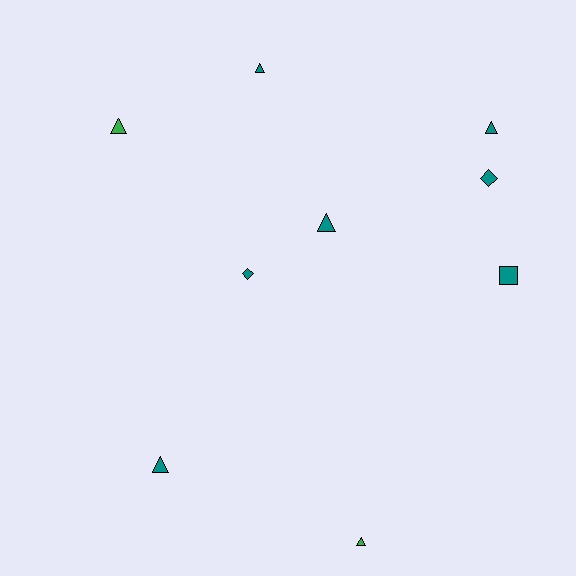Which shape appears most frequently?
Triangle, with 6 objects.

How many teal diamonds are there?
There are 2 teal diamonds.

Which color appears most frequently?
Teal, with 7 objects.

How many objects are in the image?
There are 9 objects.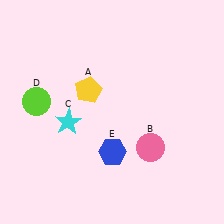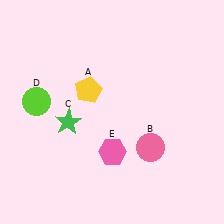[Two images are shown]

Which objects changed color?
C changed from cyan to green. E changed from blue to pink.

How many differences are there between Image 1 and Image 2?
There are 2 differences between the two images.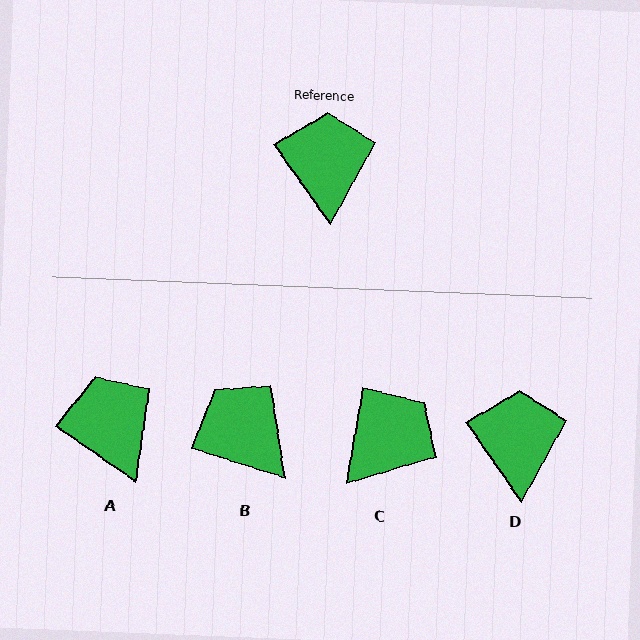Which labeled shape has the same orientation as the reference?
D.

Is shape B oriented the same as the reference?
No, it is off by about 37 degrees.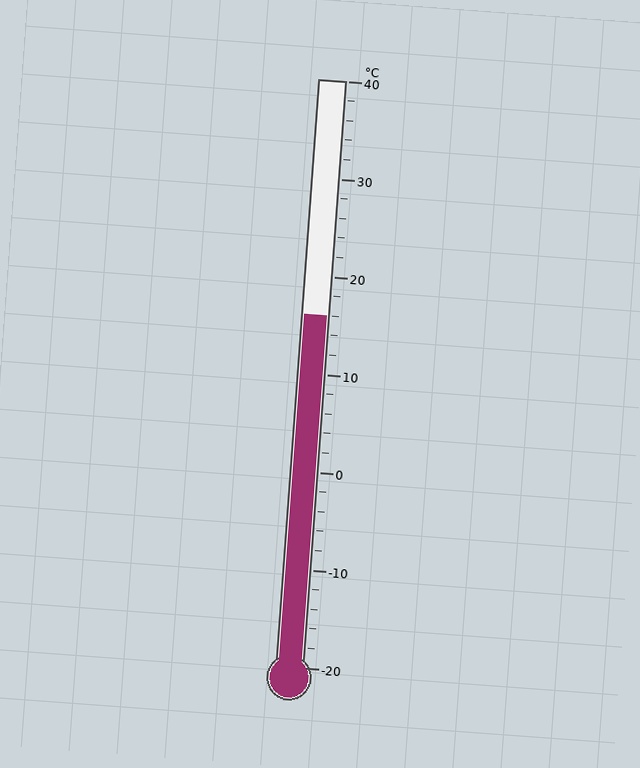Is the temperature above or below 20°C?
The temperature is below 20°C.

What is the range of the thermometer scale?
The thermometer scale ranges from -20°C to 40°C.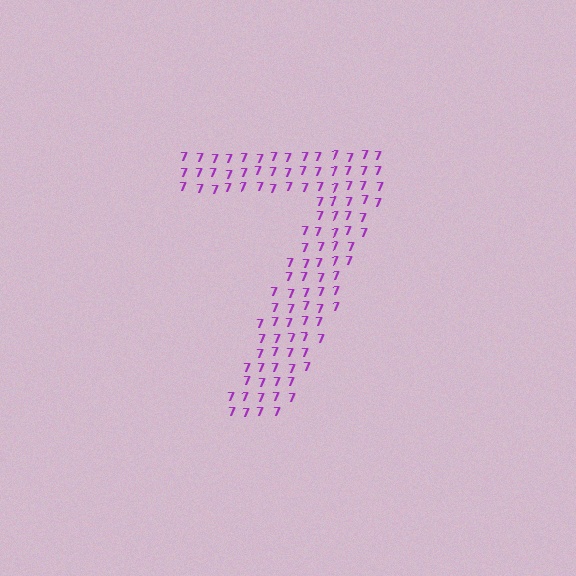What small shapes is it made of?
It is made of small digit 7's.